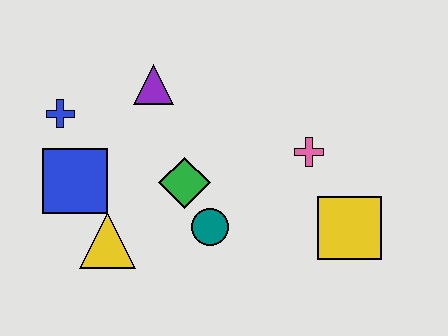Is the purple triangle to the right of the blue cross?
Yes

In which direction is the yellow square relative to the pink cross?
The yellow square is below the pink cross.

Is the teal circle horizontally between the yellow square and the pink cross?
No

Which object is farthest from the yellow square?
The blue cross is farthest from the yellow square.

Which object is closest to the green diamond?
The teal circle is closest to the green diamond.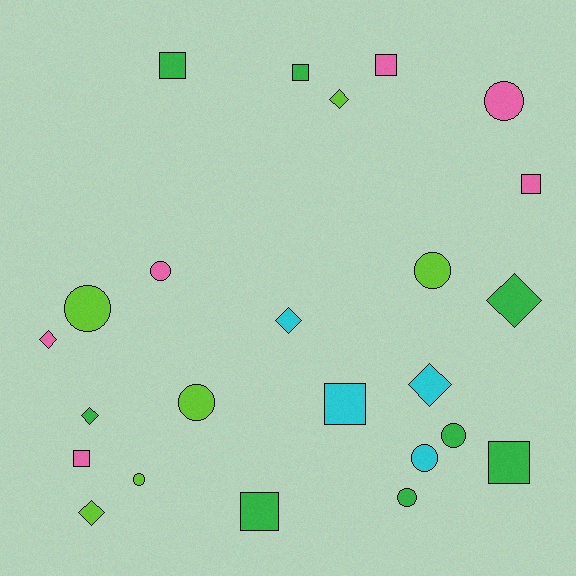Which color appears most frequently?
Green, with 8 objects.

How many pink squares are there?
There are 3 pink squares.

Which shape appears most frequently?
Circle, with 9 objects.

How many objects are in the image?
There are 24 objects.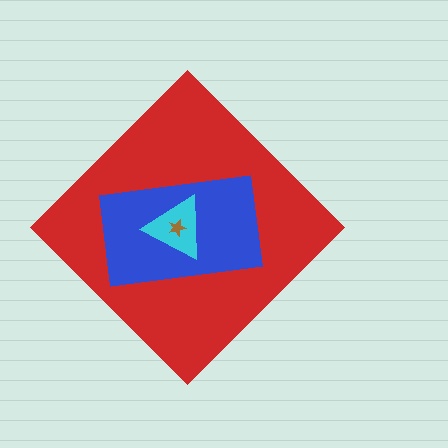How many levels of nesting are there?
4.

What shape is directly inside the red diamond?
The blue rectangle.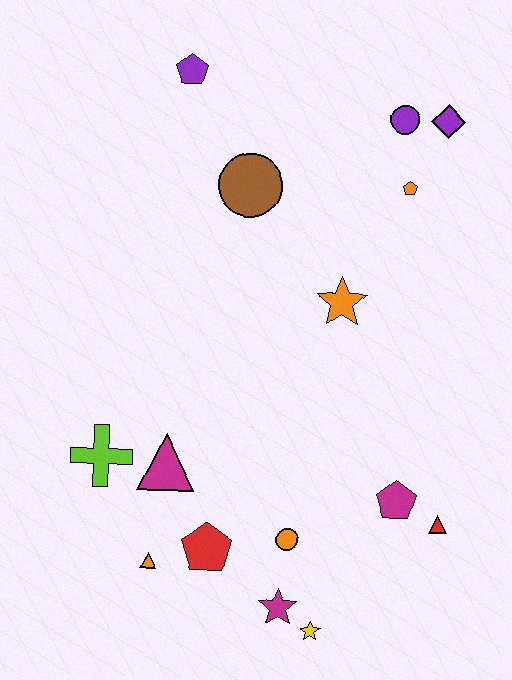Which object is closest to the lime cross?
The magenta triangle is closest to the lime cross.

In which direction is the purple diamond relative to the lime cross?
The purple diamond is above the lime cross.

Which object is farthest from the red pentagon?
The purple diamond is farthest from the red pentagon.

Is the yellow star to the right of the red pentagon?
Yes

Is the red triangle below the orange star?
Yes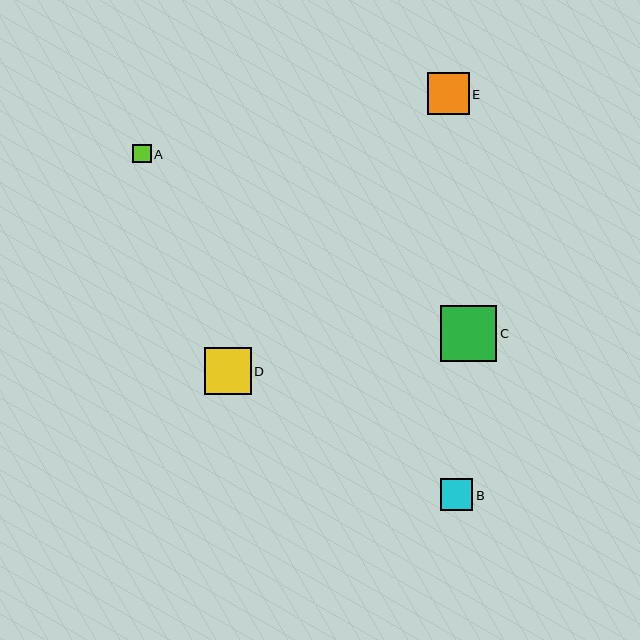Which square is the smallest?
Square A is the smallest with a size of approximately 18 pixels.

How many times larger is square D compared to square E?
Square D is approximately 1.1 times the size of square E.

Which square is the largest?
Square C is the largest with a size of approximately 56 pixels.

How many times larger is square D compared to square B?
Square D is approximately 1.4 times the size of square B.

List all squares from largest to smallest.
From largest to smallest: C, D, E, B, A.